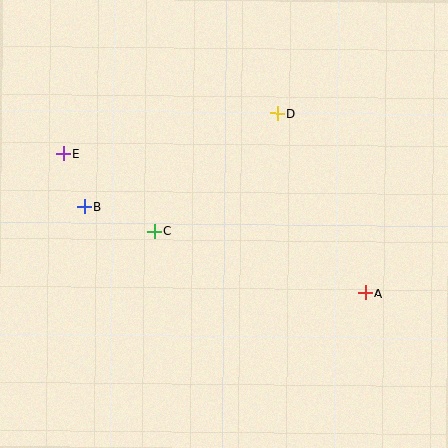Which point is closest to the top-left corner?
Point E is closest to the top-left corner.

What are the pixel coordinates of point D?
Point D is at (277, 113).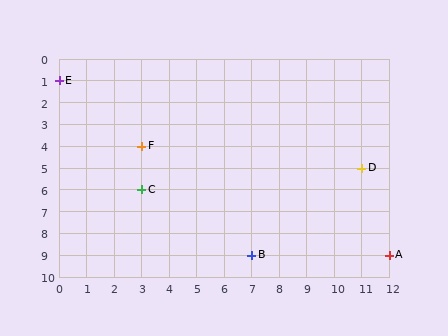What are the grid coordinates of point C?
Point C is at grid coordinates (3, 6).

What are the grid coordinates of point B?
Point B is at grid coordinates (7, 9).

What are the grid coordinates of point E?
Point E is at grid coordinates (0, 1).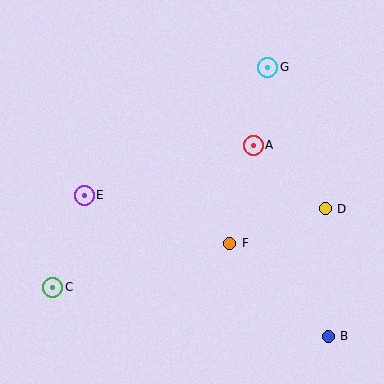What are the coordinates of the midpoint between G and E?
The midpoint between G and E is at (176, 131).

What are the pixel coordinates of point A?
Point A is at (253, 145).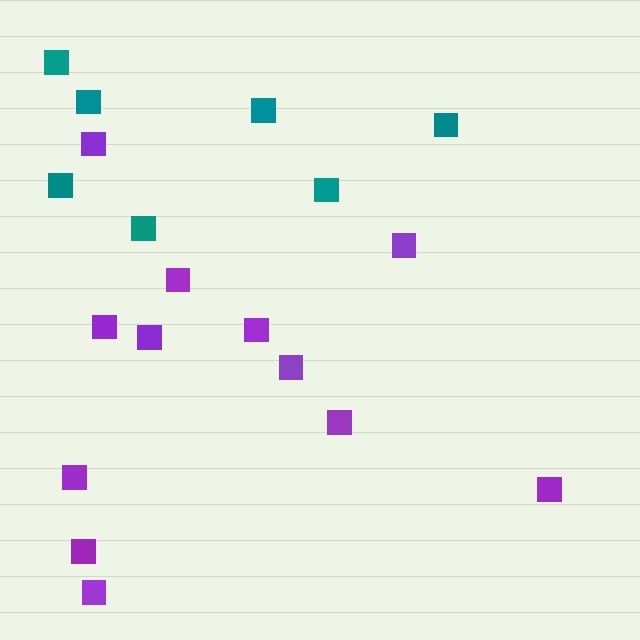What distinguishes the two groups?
There are 2 groups: one group of purple squares (12) and one group of teal squares (7).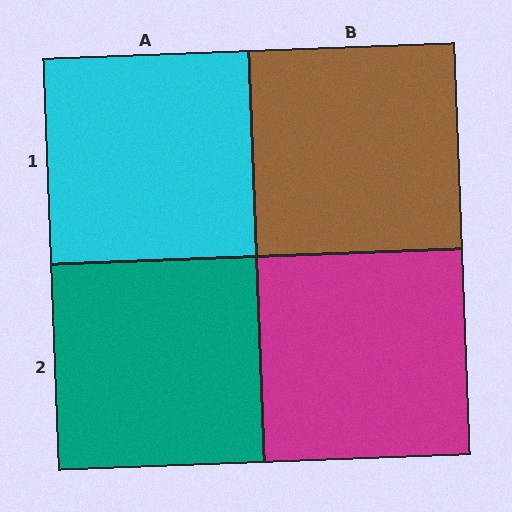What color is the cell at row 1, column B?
Brown.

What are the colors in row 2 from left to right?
Teal, magenta.